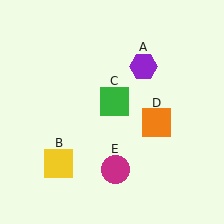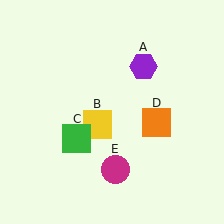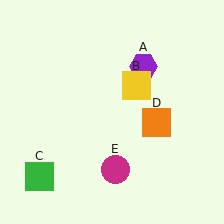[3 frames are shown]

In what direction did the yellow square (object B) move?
The yellow square (object B) moved up and to the right.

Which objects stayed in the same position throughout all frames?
Purple hexagon (object A) and orange square (object D) and magenta circle (object E) remained stationary.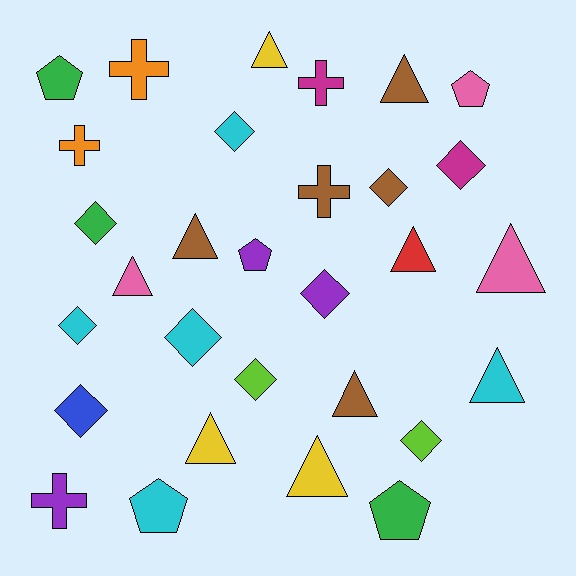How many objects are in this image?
There are 30 objects.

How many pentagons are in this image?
There are 5 pentagons.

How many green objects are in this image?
There are 3 green objects.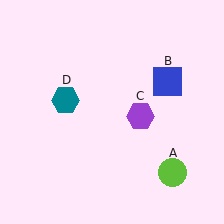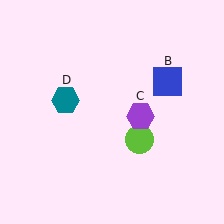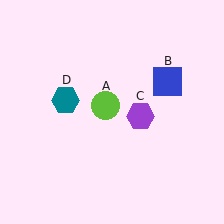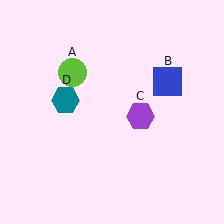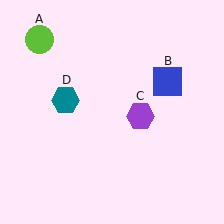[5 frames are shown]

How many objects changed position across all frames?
1 object changed position: lime circle (object A).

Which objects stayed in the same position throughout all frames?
Blue square (object B) and purple hexagon (object C) and teal hexagon (object D) remained stationary.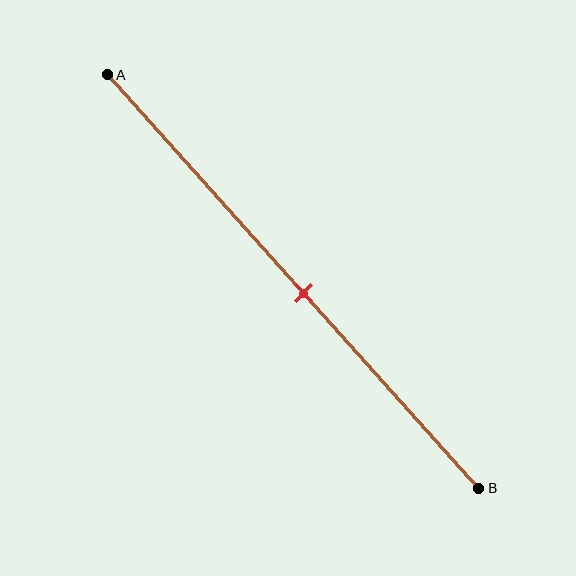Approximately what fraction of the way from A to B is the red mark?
The red mark is approximately 55% of the way from A to B.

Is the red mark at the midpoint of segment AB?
Yes, the mark is approximately at the midpoint.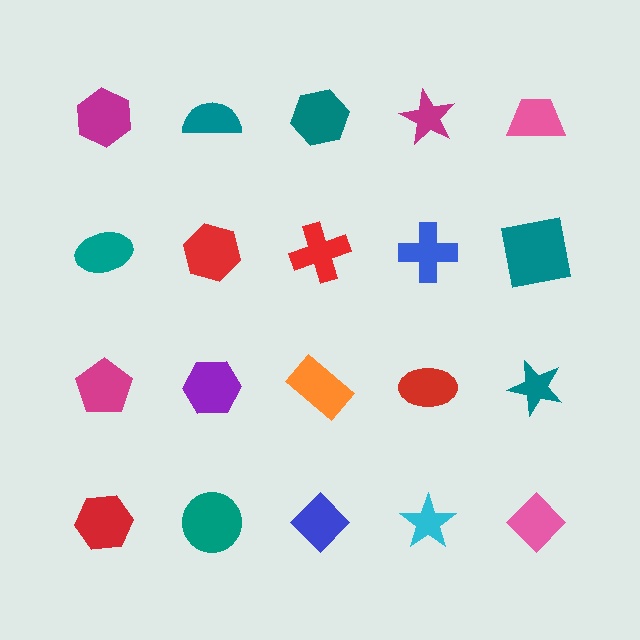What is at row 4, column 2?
A teal circle.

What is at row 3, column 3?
An orange rectangle.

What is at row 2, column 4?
A blue cross.